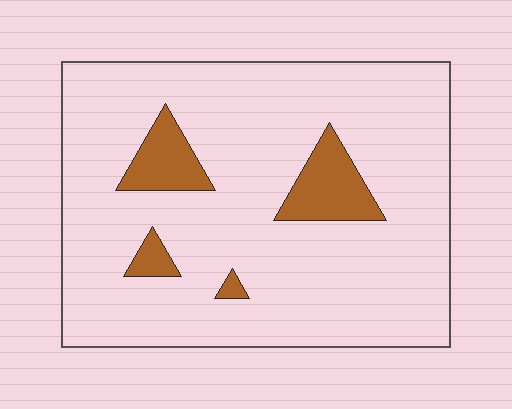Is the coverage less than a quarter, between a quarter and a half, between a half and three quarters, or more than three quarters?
Less than a quarter.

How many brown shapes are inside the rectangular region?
4.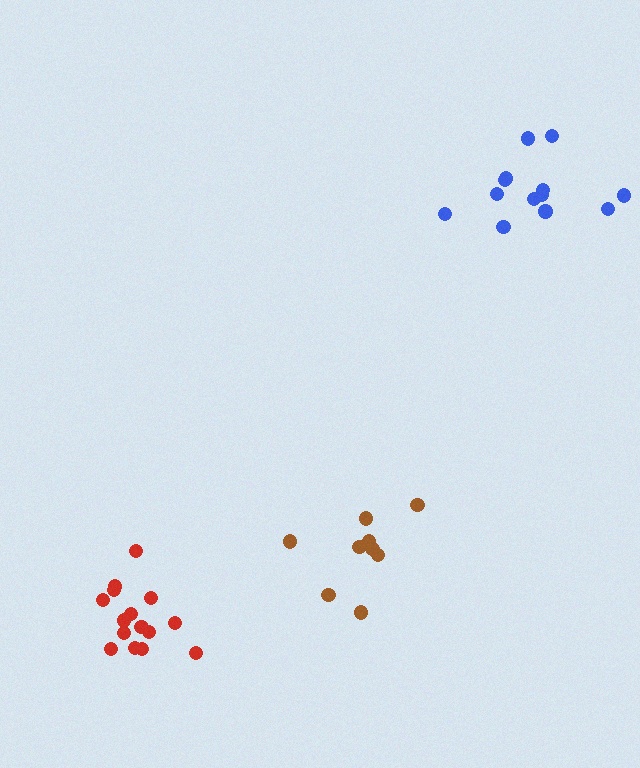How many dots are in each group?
Group 1: 13 dots, Group 2: 15 dots, Group 3: 10 dots (38 total).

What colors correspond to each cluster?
The clusters are colored: blue, red, brown.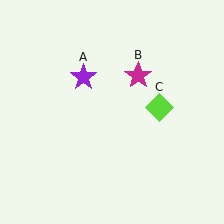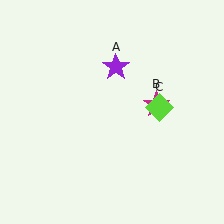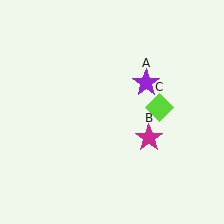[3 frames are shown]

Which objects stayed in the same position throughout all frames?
Lime diamond (object C) remained stationary.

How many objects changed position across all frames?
2 objects changed position: purple star (object A), magenta star (object B).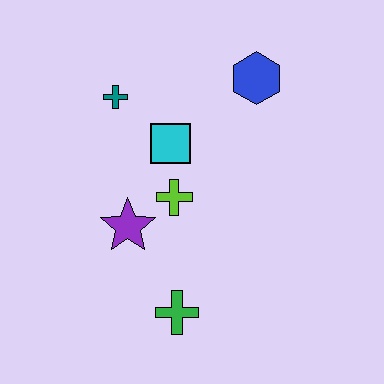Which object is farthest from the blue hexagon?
The green cross is farthest from the blue hexagon.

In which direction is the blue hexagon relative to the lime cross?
The blue hexagon is above the lime cross.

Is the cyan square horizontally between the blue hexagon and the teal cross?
Yes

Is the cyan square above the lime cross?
Yes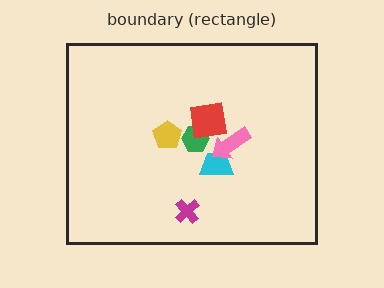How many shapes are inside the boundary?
6 inside, 0 outside.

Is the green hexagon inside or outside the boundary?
Inside.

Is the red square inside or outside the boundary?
Inside.